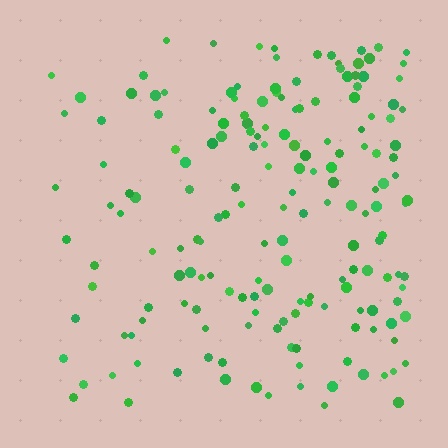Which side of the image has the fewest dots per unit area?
The left.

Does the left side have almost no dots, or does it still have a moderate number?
Still a moderate number, just noticeably fewer than the right.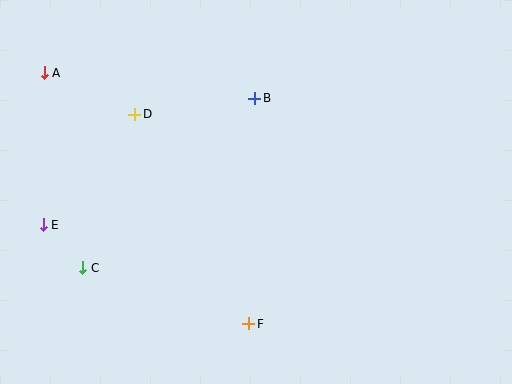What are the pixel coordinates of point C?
Point C is at (83, 268).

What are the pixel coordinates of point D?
Point D is at (135, 114).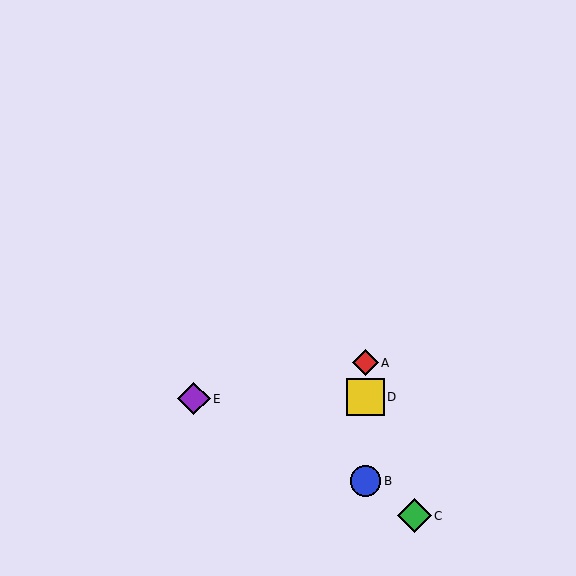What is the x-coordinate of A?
Object A is at x≈365.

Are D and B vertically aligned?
Yes, both are at x≈365.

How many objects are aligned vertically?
3 objects (A, B, D) are aligned vertically.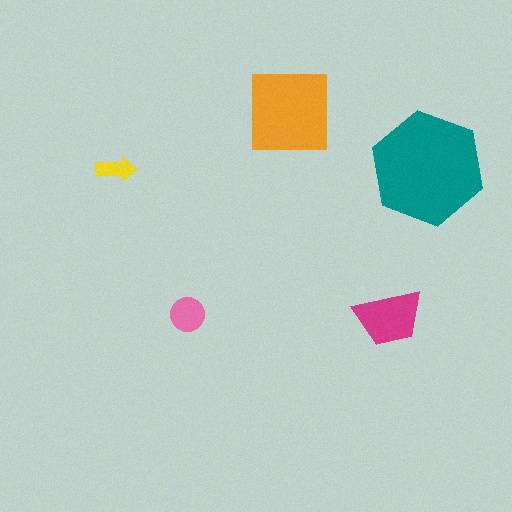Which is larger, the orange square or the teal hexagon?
The teal hexagon.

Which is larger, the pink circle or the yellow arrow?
The pink circle.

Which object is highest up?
The orange square is topmost.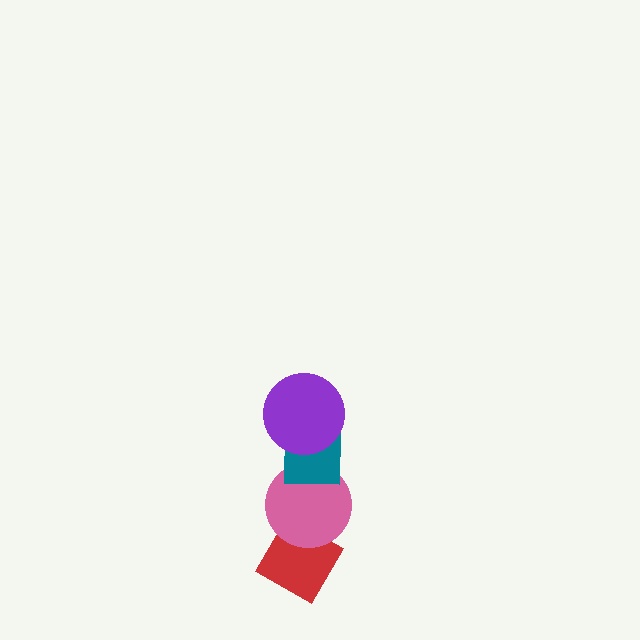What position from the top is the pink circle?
The pink circle is 3rd from the top.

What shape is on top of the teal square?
The purple circle is on top of the teal square.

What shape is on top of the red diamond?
The pink circle is on top of the red diamond.